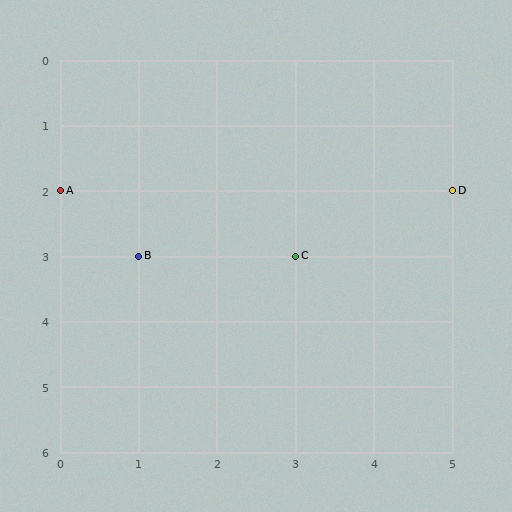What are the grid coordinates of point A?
Point A is at grid coordinates (0, 2).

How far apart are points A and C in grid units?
Points A and C are 3 columns and 1 row apart (about 3.2 grid units diagonally).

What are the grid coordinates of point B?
Point B is at grid coordinates (1, 3).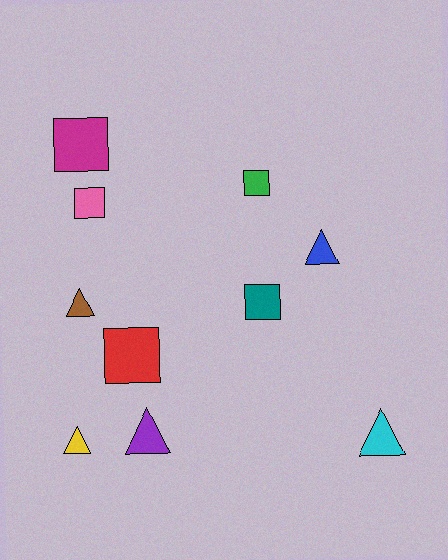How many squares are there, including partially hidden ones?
There are 5 squares.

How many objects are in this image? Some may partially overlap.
There are 10 objects.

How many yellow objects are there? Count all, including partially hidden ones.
There is 1 yellow object.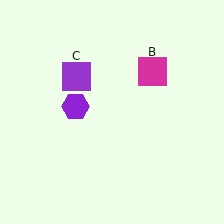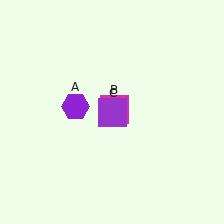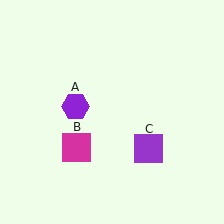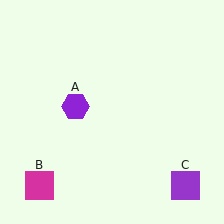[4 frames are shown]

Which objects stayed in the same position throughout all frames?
Purple hexagon (object A) remained stationary.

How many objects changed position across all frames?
2 objects changed position: magenta square (object B), purple square (object C).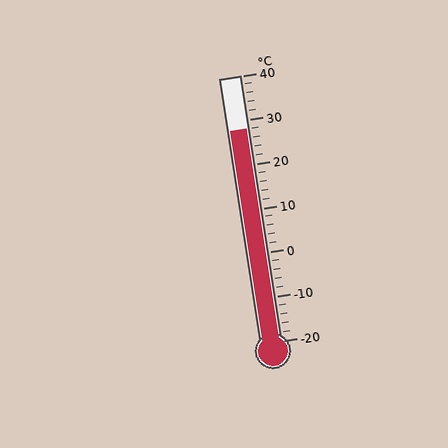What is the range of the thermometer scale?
The thermometer scale ranges from -20°C to 40°C.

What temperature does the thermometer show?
The thermometer shows approximately 28°C.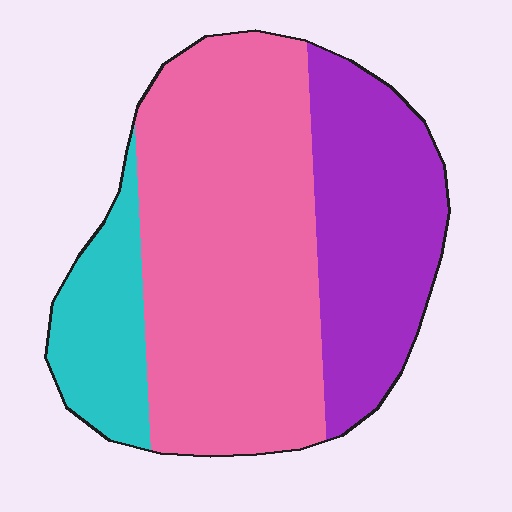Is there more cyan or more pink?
Pink.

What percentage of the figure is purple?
Purple takes up about one third (1/3) of the figure.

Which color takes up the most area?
Pink, at roughly 55%.